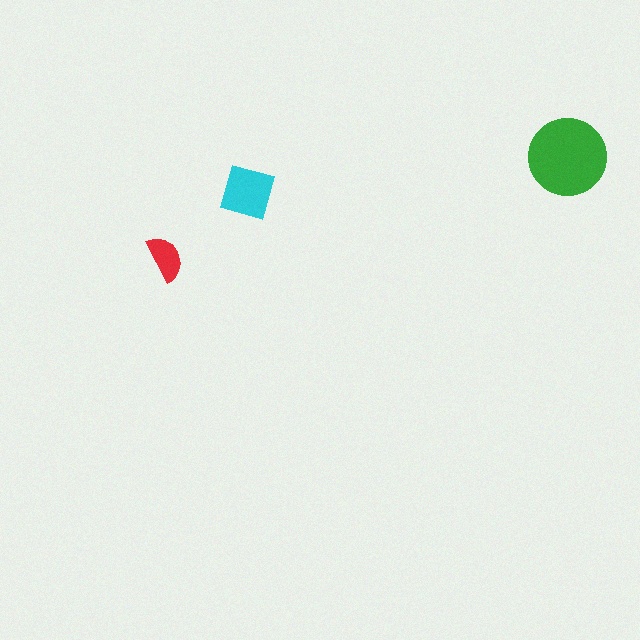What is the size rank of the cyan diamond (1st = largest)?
2nd.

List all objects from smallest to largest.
The red semicircle, the cyan diamond, the green circle.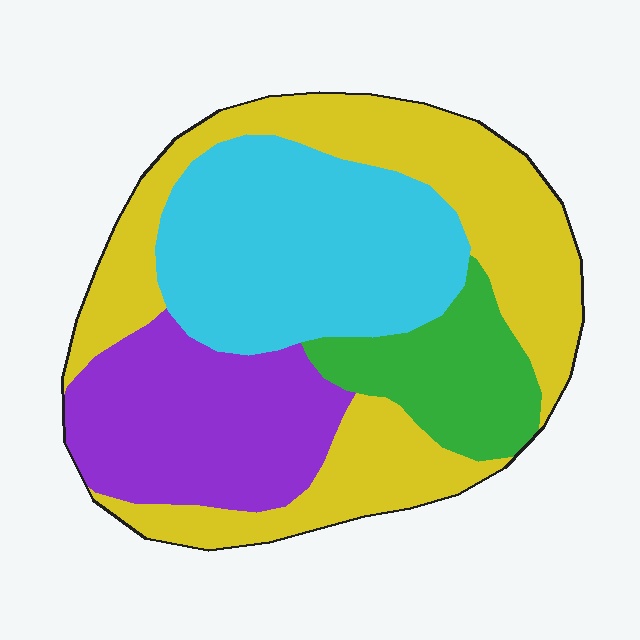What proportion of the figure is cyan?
Cyan takes up about one quarter (1/4) of the figure.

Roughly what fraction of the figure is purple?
Purple covers 22% of the figure.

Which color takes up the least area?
Green, at roughly 10%.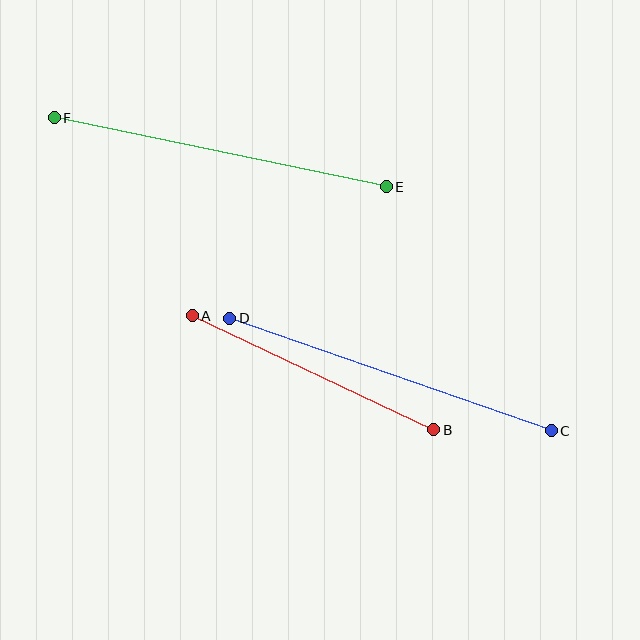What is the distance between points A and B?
The distance is approximately 267 pixels.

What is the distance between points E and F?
The distance is approximately 339 pixels.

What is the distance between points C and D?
The distance is approximately 341 pixels.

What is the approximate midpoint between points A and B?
The midpoint is at approximately (313, 373) pixels.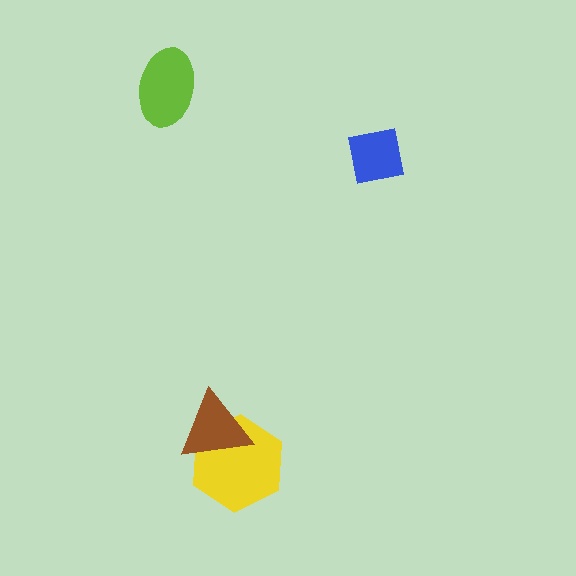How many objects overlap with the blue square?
0 objects overlap with the blue square.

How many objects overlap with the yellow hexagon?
1 object overlaps with the yellow hexagon.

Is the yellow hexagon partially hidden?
Yes, it is partially covered by another shape.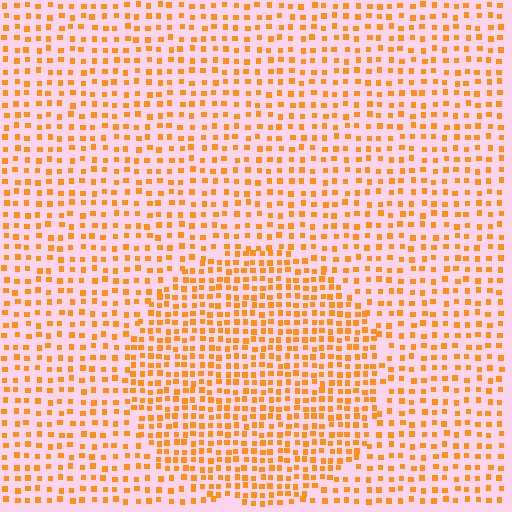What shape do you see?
I see a circle.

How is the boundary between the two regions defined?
The boundary is defined by a change in element density (approximately 1.6x ratio). All elements are the same color, size, and shape.